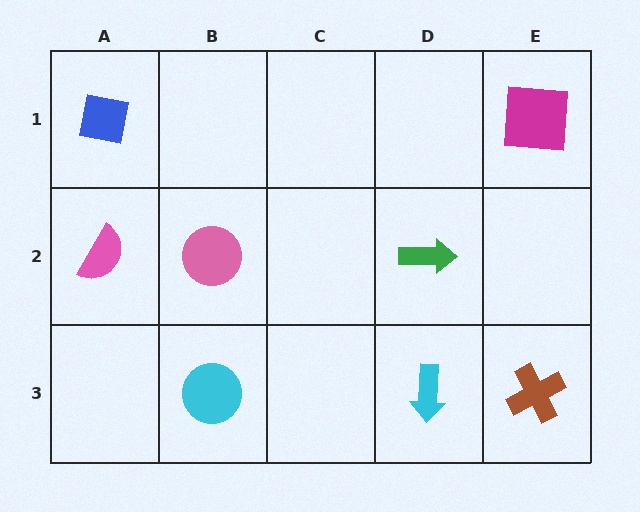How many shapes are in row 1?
2 shapes.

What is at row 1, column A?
A blue square.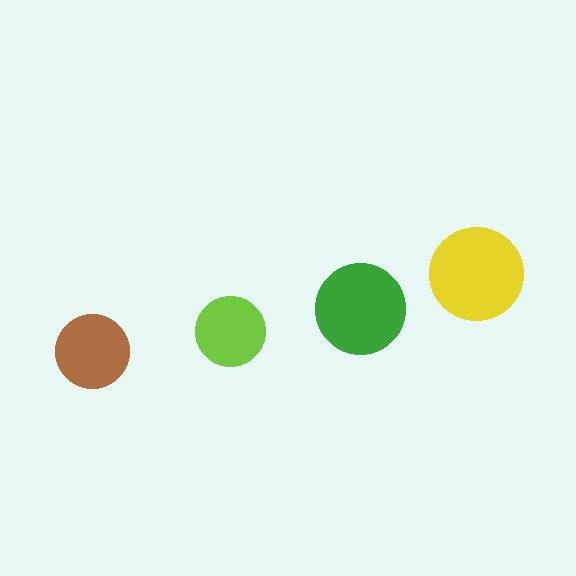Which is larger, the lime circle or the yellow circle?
The yellow one.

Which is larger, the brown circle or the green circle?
The green one.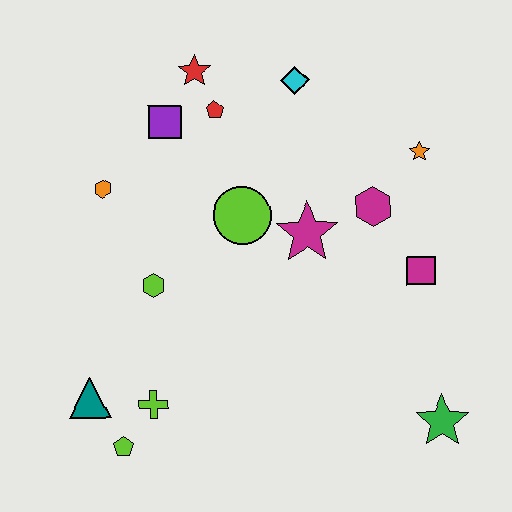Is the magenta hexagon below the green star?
No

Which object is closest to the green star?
The magenta square is closest to the green star.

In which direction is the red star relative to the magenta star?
The red star is above the magenta star.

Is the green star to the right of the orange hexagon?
Yes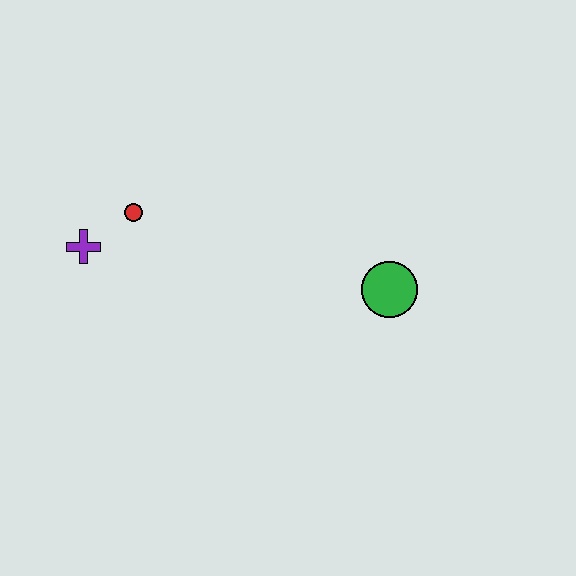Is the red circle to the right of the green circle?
No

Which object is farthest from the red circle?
The green circle is farthest from the red circle.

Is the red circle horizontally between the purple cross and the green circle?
Yes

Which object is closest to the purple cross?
The red circle is closest to the purple cross.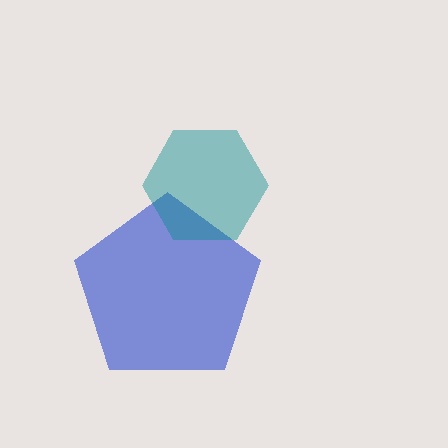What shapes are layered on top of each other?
The layered shapes are: a blue pentagon, a teal hexagon.